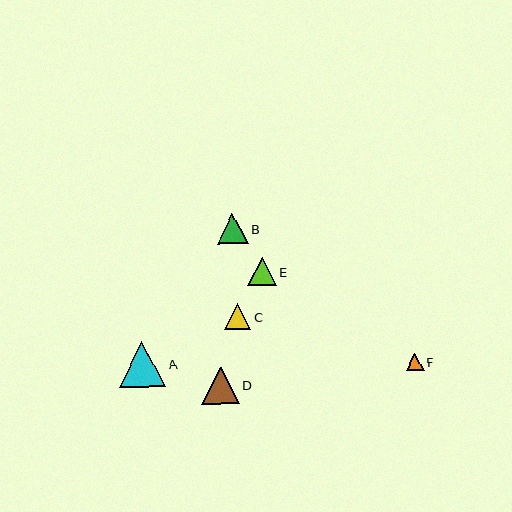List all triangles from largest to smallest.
From largest to smallest: A, D, B, E, C, F.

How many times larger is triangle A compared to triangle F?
Triangle A is approximately 2.7 times the size of triangle F.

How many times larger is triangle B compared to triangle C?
Triangle B is approximately 1.2 times the size of triangle C.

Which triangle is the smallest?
Triangle F is the smallest with a size of approximately 17 pixels.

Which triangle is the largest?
Triangle A is the largest with a size of approximately 46 pixels.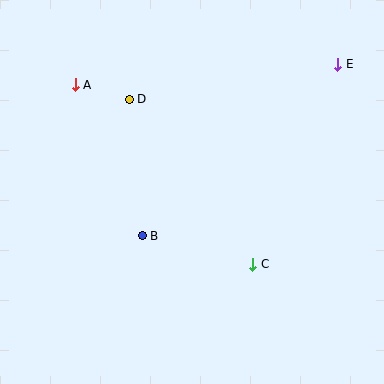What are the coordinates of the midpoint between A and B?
The midpoint between A and B is at (109, 160).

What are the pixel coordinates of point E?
Point E is at (338, 64).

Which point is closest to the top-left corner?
Point A is closest to the top-left corner.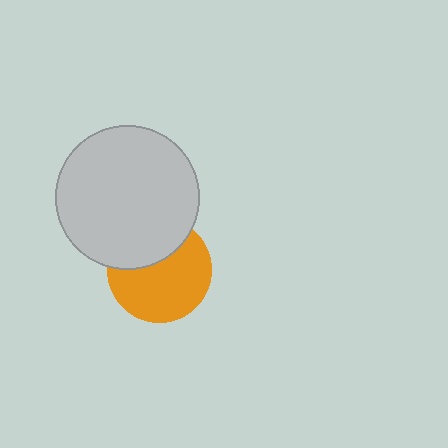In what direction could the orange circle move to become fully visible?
The orange circle could move down. That would shift it out from behind the light gray circle entirely.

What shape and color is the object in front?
The object in front is a light gray circle.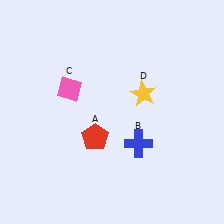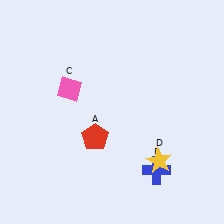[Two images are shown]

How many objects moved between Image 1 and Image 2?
2 objects moved between the two images.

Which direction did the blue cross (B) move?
The blue cross (B) moved down.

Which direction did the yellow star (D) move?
The yellow star (D) moved down.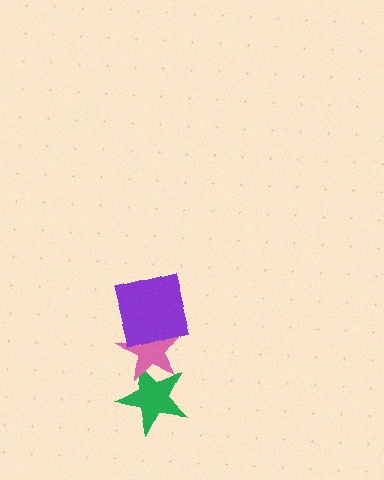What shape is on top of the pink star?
The purple square is on top of the pink star.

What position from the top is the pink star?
The pink star is 2nd from the top.